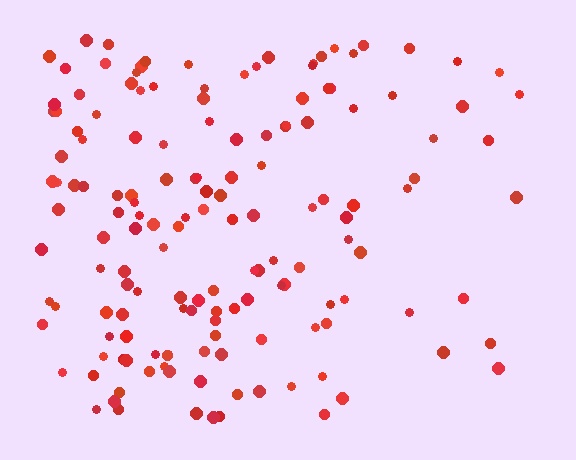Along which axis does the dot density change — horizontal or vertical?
Horizontal.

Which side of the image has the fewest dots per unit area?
The right.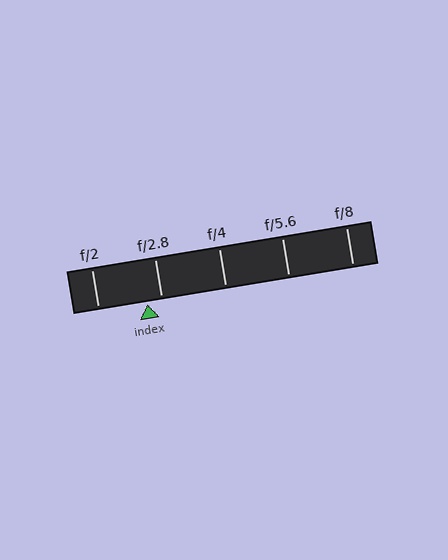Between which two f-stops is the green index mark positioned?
The index mark is between f/2 and f/2.8.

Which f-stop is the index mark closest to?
The index mark is closest to f/2.8.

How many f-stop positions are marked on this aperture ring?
There are 5 f-stop positions marked.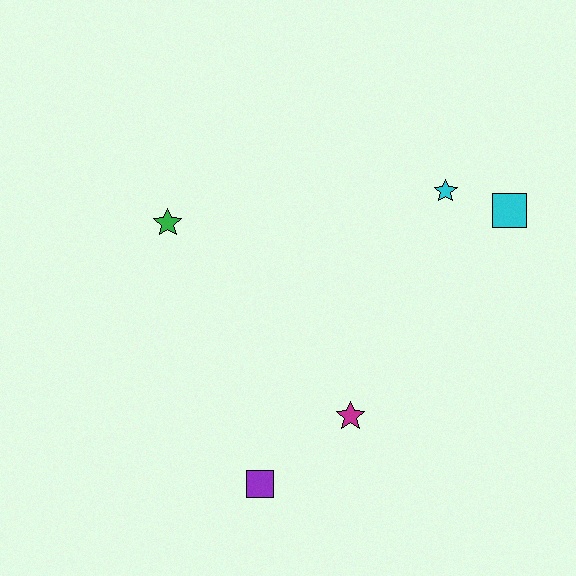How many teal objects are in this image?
There are no teal objects.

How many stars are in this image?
There are 3 stars.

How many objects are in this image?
There are 5 objects.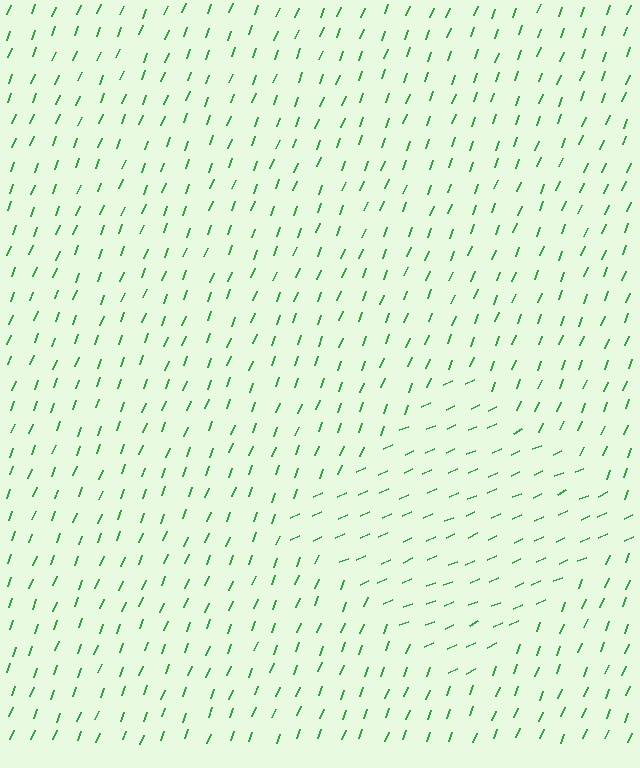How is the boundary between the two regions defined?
The boundary is defined purely by a change in line orientation (approximately 45 degrees difference). All lines are the same color and thickness.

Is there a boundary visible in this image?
Yes, there is a texture boundary formed by a change in line orientation.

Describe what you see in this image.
The image is filled with small green line segments. A diamond region in the image has lines oriented differently from the surrounding lines, creating a visible texture boundary.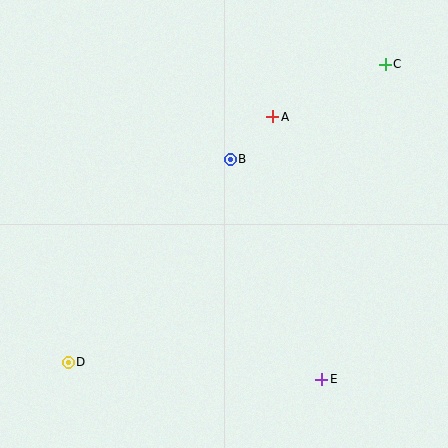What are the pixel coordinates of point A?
Point A is at (273, 117).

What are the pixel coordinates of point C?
Point C is at (385, 64).